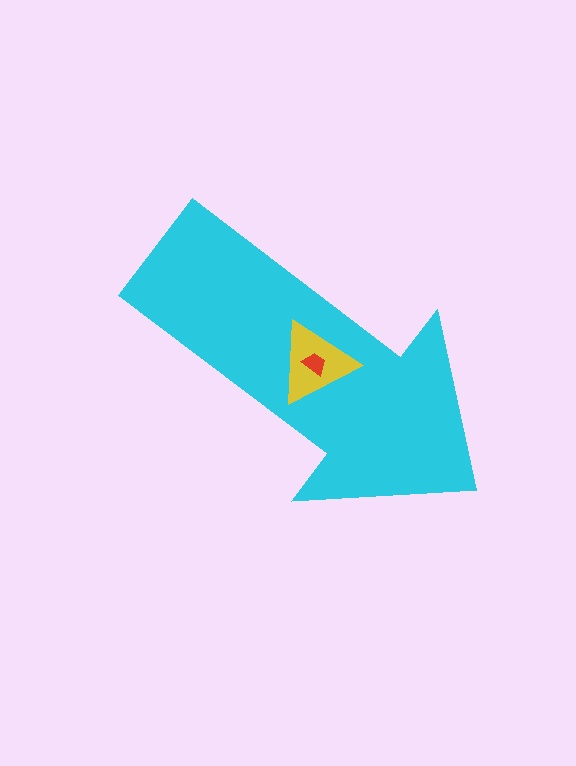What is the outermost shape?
The cyan arrow.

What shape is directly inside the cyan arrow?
The yellow triangle.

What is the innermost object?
The red trapezoid.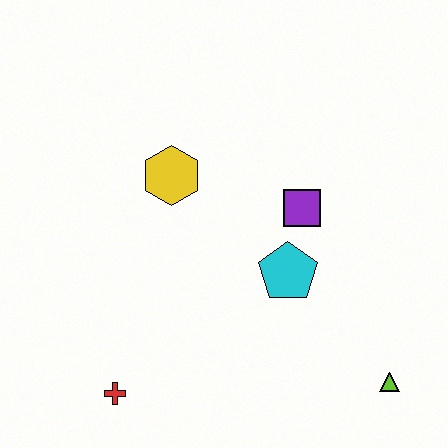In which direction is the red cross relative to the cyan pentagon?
The red cross is to the left of the cyan pentagon.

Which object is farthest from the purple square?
The red cross is farthest from the purple square.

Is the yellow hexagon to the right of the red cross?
Yes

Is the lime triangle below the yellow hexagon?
Yes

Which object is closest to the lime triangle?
The cyan pentagon is closest to the lime triangle.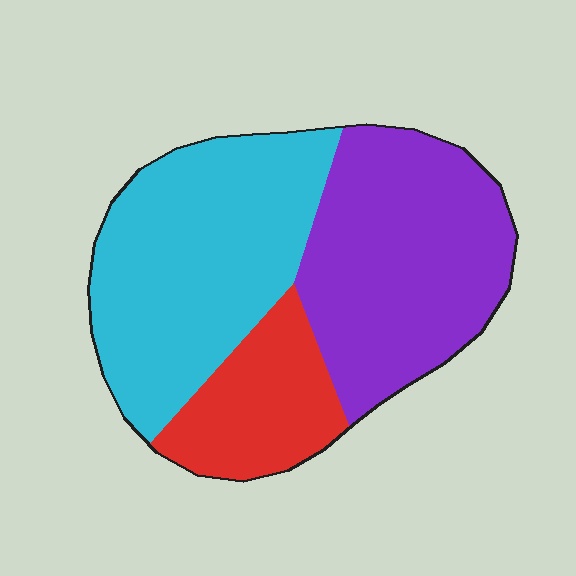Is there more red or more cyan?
Cyan.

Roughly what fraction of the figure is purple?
Purple covers 40% of the figure.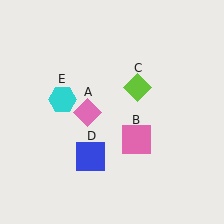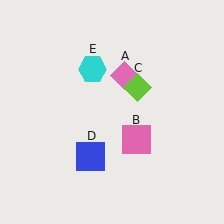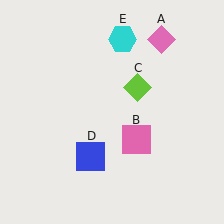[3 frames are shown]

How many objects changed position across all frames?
2 objects changed position: pink diamond (object A), cyan hexagon (object E).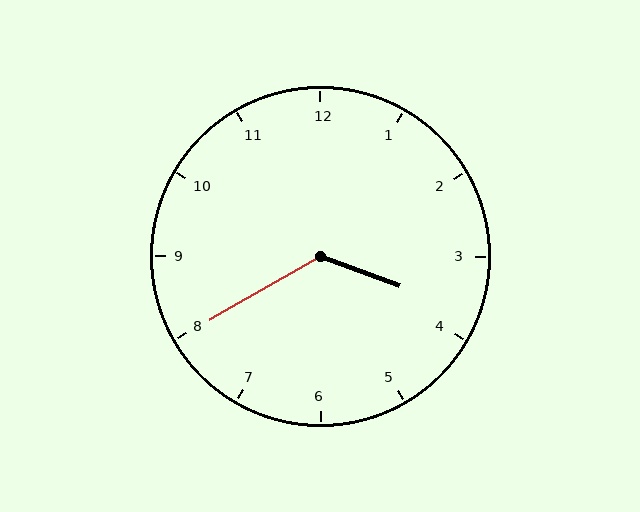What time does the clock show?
3:40.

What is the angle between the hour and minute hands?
Approximately 130 degrees.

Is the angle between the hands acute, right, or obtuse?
It is obtuse.